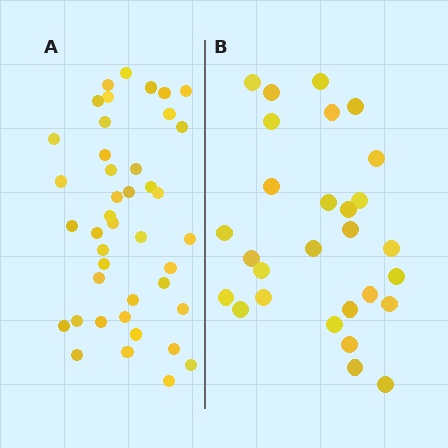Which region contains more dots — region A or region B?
Region A (the left region) has more dots.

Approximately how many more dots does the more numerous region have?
Region A has approximately 15 more dots than region B.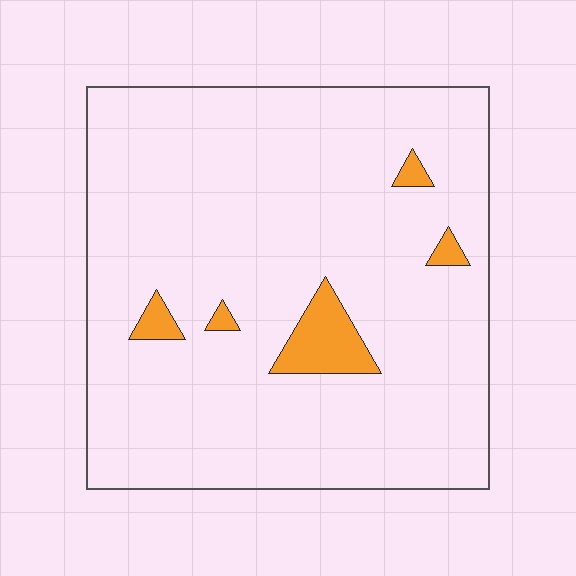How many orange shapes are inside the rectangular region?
5.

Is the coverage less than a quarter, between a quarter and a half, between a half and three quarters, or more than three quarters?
Less than a quarter.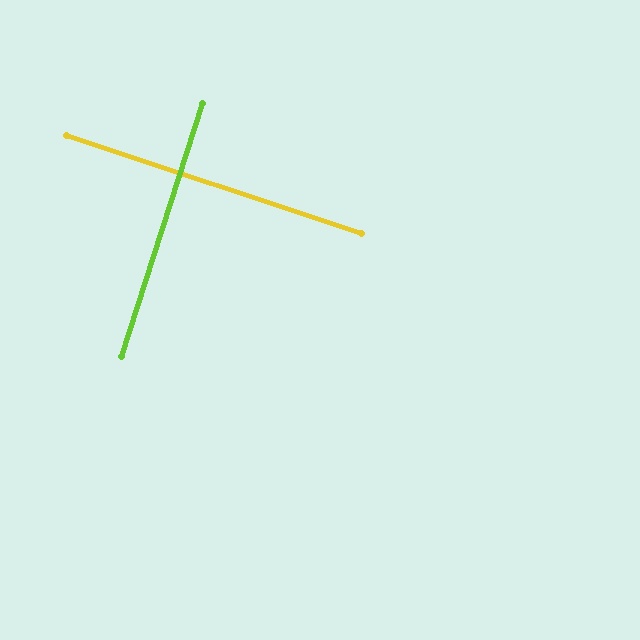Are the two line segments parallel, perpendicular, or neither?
Perpendicular — they meet at approximately 89°.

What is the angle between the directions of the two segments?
Approximately 89 degrees.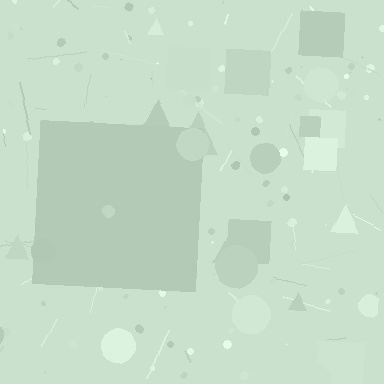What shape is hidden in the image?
A square is hidden in the image.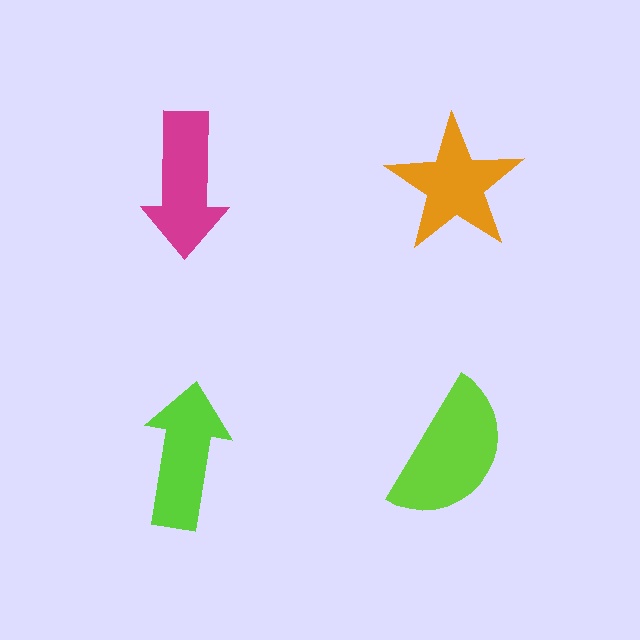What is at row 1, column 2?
An orange star.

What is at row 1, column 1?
A magenta arrow.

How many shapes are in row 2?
2 shapes.